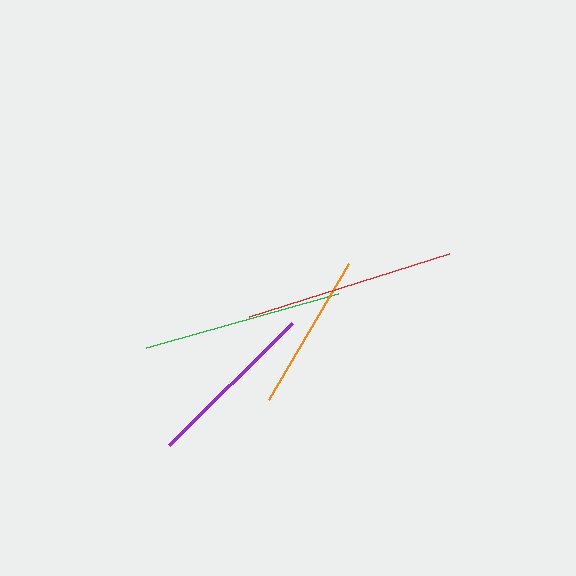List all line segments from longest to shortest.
From longest to shortest: red, green, purple, orange.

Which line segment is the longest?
The red line is the longest at approximately 209 pixels.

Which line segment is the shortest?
The orange line is the shortest at approximately 158 pixels.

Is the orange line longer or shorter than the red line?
The red line is longer than the orange line.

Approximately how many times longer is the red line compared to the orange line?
The red line is approximately 1.3 times the length of the orange line.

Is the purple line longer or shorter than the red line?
The red line is longer than the purple line.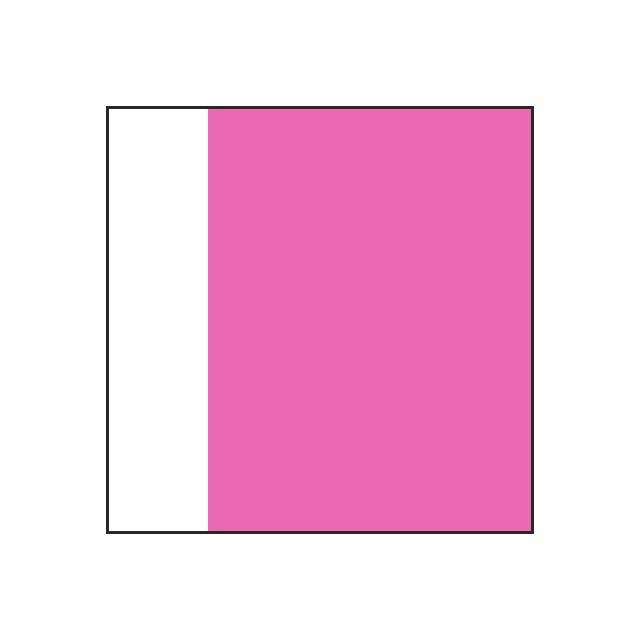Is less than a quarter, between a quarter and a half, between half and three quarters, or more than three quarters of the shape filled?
More than three quarters.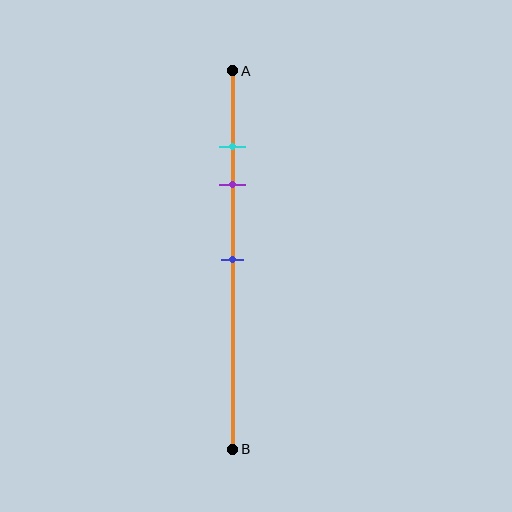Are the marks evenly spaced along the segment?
No, the marks are not evenly spaced.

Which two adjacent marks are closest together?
The cyan and purple marks are the closest adjacent pair.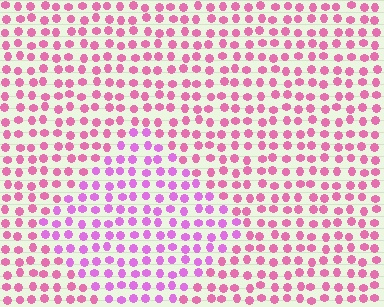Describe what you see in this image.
The image is filled with small pink elements in a uniform arrangement. A diamond-shaped region is visible where the elements are tinted to a slightly different hue, forming a subtle color boundary.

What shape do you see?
I see a diamond.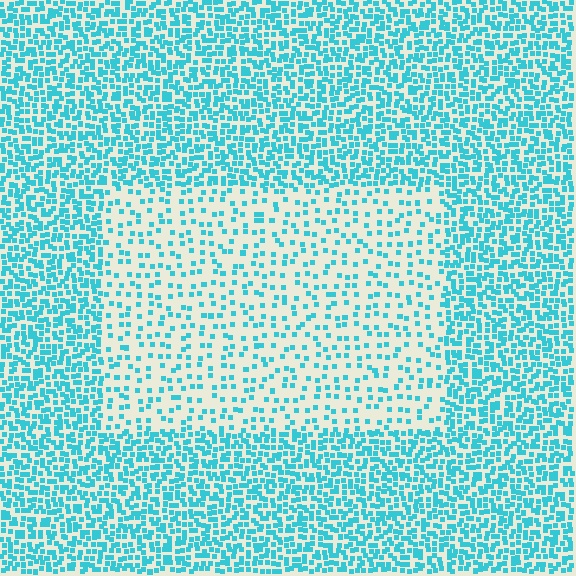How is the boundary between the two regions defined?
The boundary is defined by a change in element density (approximately 2.6x ratio). All elements are the same color, size, and shape.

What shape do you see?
I see a rectangle.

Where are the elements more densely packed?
The elements are more densely packed outside the rectangle boundary.